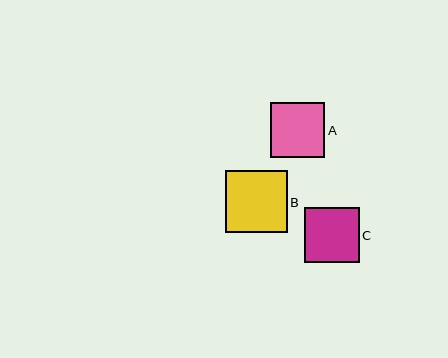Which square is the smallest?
Square A is the smallest with a size of approximately 54 pixels.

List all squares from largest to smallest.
From largest to smallest: B, C, A.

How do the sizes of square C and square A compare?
Square C and square A are approximately the same size.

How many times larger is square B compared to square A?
Square B is approximately 1.1 times the size of square A.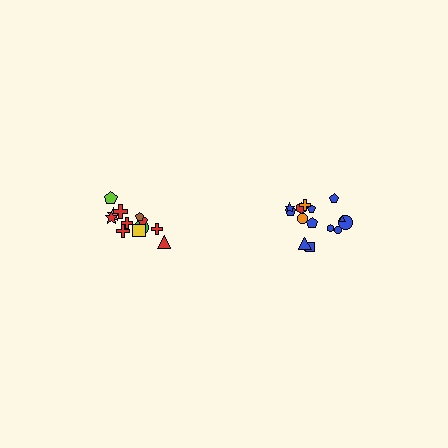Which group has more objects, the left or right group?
The right group.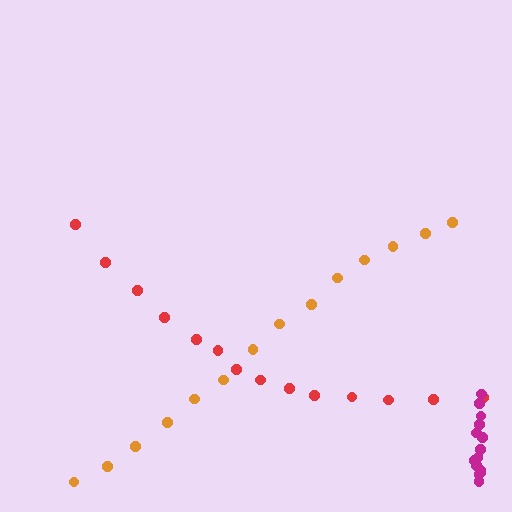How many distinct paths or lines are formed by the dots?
There are 3 distinct paths.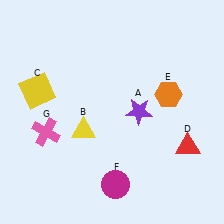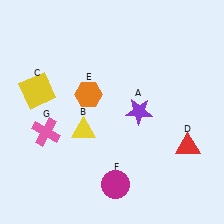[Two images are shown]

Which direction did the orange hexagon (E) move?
The orange hexagon (E) moved left.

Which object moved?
The orange hexagon (E) moved left.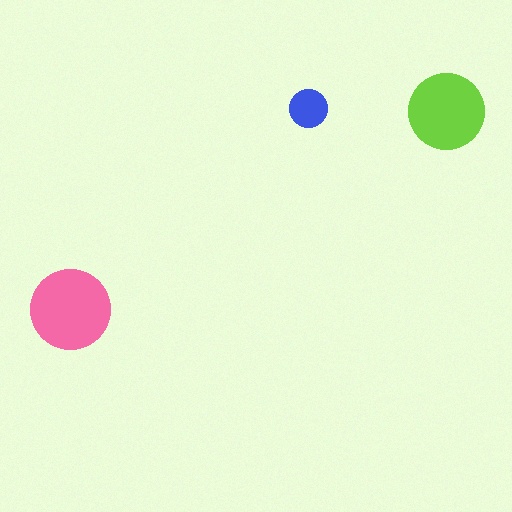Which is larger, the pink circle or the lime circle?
The pink one.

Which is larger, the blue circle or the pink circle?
The pink one.